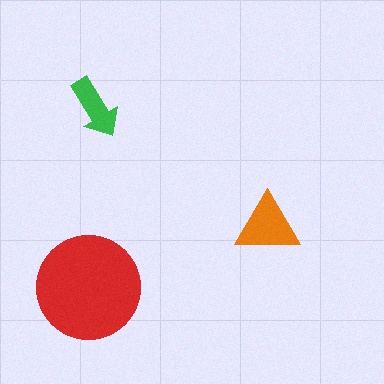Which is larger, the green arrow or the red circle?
The red circle.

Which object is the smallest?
The green arrow.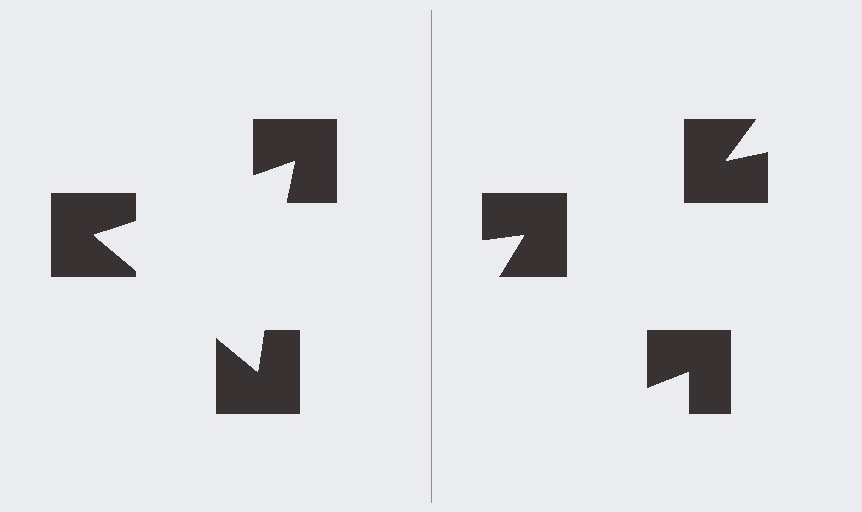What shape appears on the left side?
An illusory triangle.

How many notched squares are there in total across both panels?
6 — 3 on each side.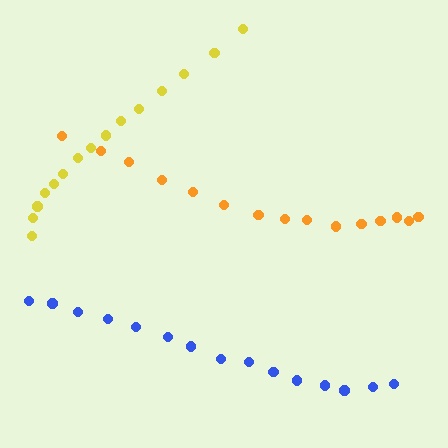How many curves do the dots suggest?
There are 3 distinct paths.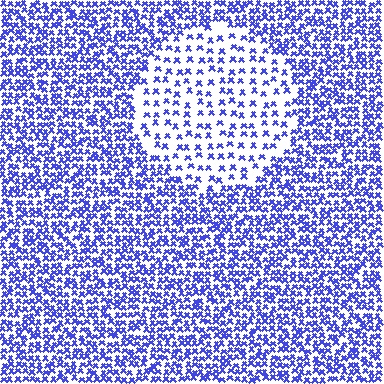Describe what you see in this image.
The image contains small blue elements arranged at two different densities. A circle-shaped region is visible where the elements are less densely packed than the surrounding area.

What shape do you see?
I see a circle.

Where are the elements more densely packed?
The elements are more densely packed outside the circle boundary.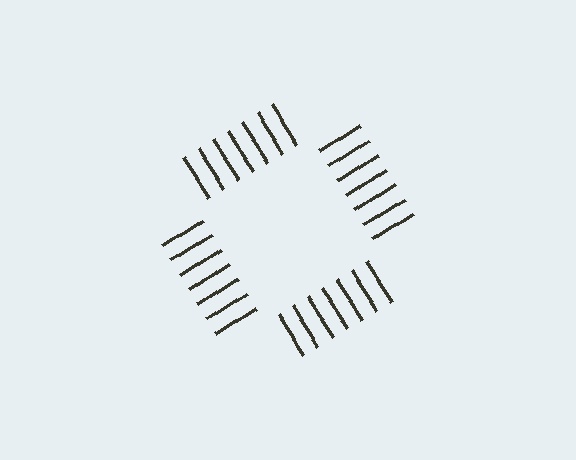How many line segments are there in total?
28 — 7 along each of the 4 edges.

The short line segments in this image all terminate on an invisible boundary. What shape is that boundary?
An illusory square — the line segments terminate on its edges but no continuous stroke is drawn.